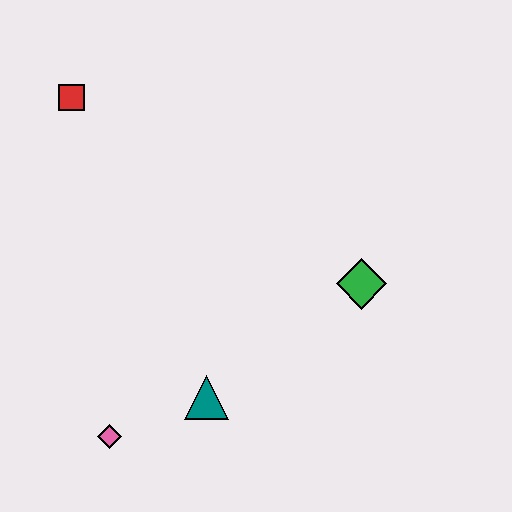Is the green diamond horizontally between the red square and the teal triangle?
No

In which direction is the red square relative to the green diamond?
The red square is to the left of the green diamond.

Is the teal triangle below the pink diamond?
No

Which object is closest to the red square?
The teal triangle is closest to the red square.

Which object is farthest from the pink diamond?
The red square is farthest from the pink diamond.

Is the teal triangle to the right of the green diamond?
No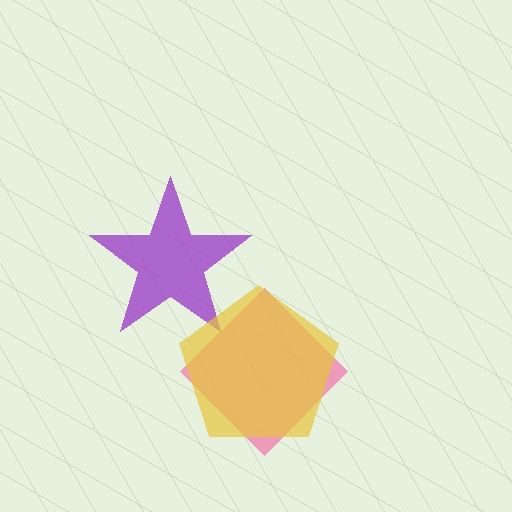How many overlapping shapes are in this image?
There are 3 overlapping shapes in the image.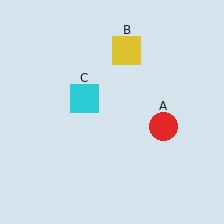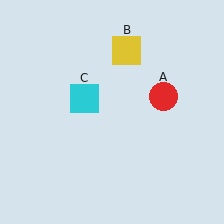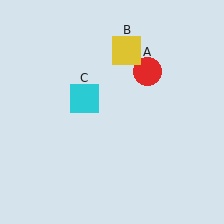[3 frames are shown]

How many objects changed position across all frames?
1 object changed position: red circle (object A).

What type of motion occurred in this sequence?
The red circle (object A) rotated counterclockwise around the center of the scene.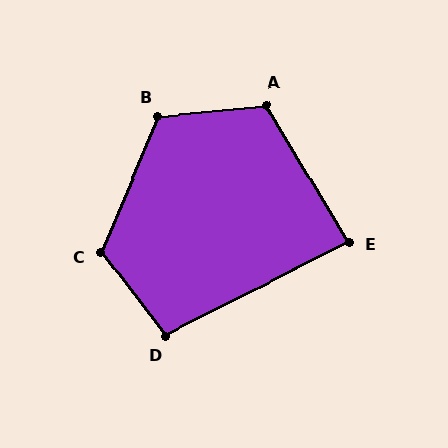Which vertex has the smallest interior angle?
E, at approximately 86 degrees.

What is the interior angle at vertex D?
Approximately 101 degrees (obtuse).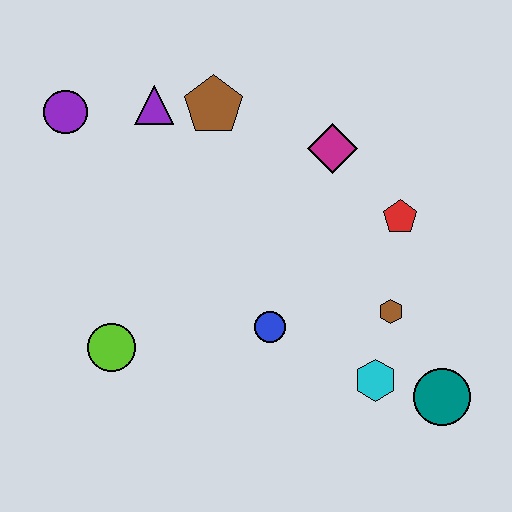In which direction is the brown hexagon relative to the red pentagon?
The brown hexagon is below the red pentagon.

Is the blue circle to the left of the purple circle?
No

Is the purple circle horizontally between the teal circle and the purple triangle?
No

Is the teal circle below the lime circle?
Yes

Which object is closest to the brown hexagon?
The cyan hexagon is closest to the brown hexagon.